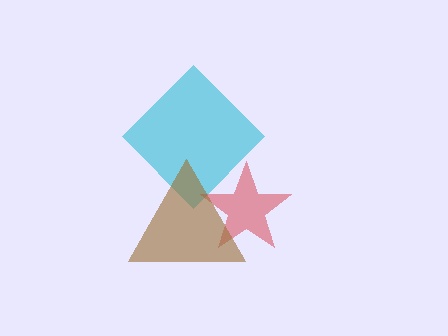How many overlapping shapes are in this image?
There are 3 overlapping shapes in the image.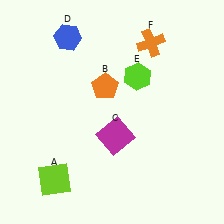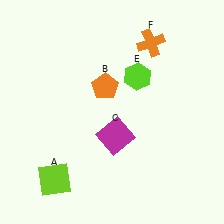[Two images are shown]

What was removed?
The blue hexagon (D) was removed in Image 2.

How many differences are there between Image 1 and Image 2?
There is 1 difference between the two images.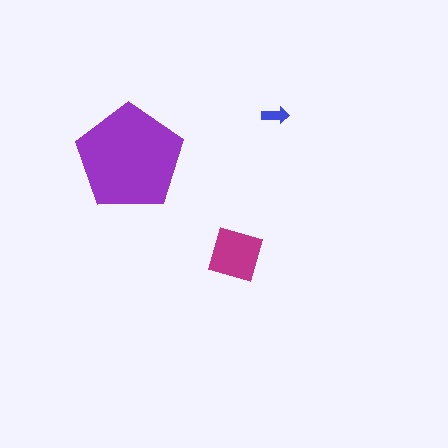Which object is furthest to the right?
The blue arrow is rightmost.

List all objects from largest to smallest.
The purple pentagon, the magenta diamond, the blue arrow.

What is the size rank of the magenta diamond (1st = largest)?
2nd.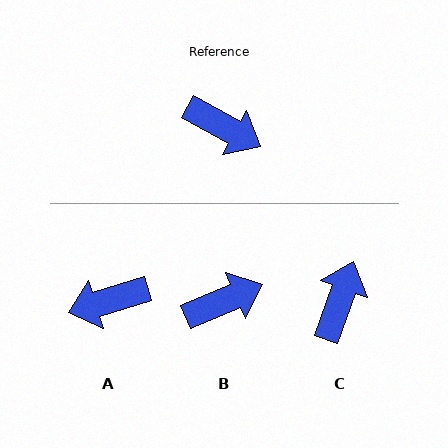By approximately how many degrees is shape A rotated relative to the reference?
Approximately 134 degrees clockwise.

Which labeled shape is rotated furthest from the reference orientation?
A, about 134 degrees away.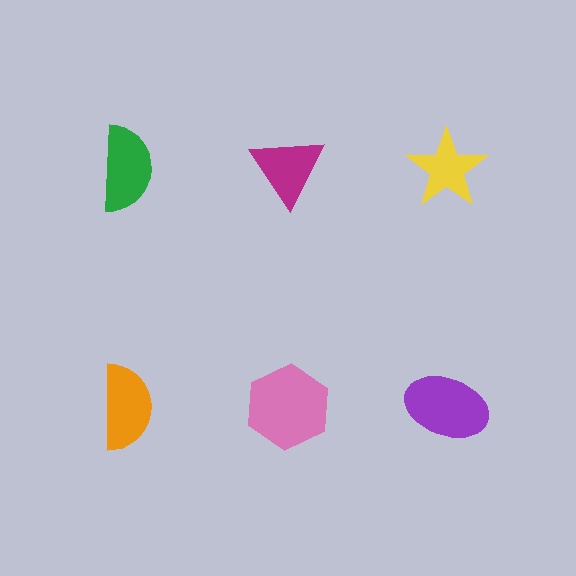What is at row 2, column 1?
An orange semicircle.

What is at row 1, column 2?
A magenta triangle.